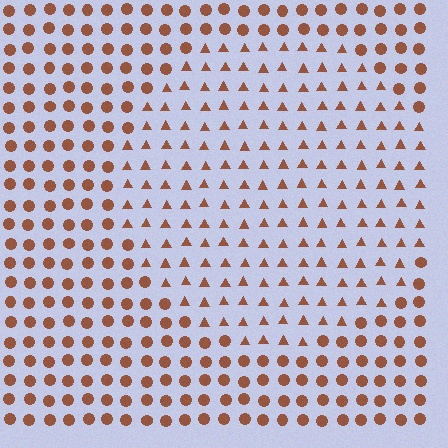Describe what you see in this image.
The image is filled with small brown elements arranged in a uniform grid. A circle-shaped region contains triangles, while the surrounding area contains circles. The boundary is defined purely by the change in element shape.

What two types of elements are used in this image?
The image uses triangles inside the circle region and circles outside it.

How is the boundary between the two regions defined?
The boundary is defined by a change in element shape: triangles inside vs. circles outside. All elements share the same color and spacing.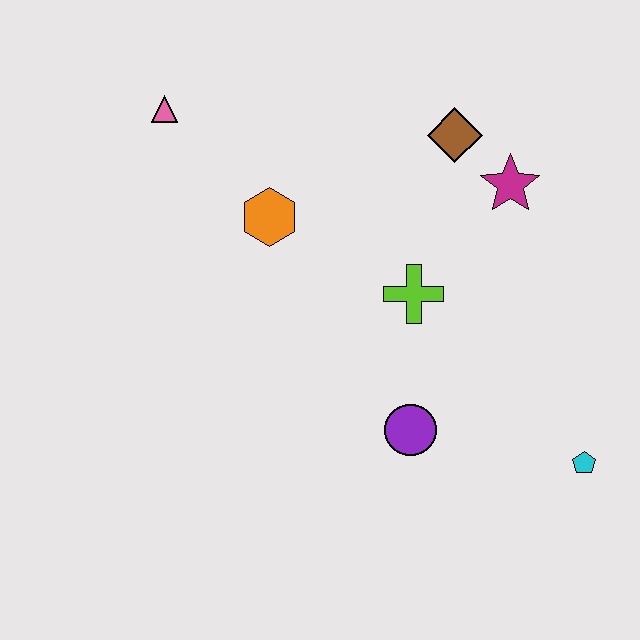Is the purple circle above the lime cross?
No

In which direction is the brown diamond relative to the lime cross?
The brown diamond is above the lime cross.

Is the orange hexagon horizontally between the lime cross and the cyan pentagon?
No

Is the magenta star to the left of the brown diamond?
No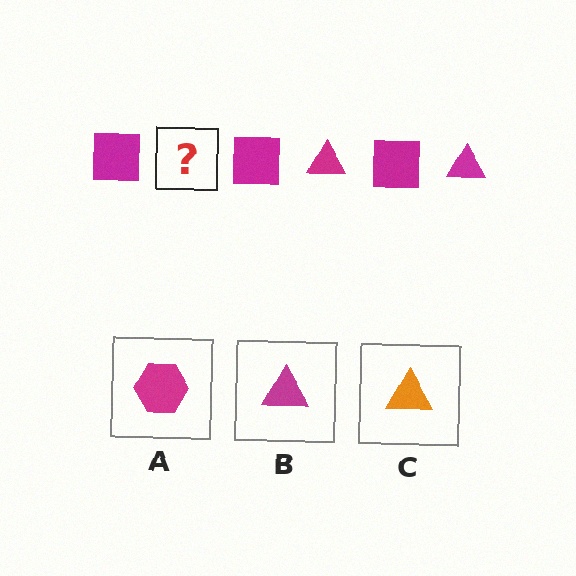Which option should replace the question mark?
Option B.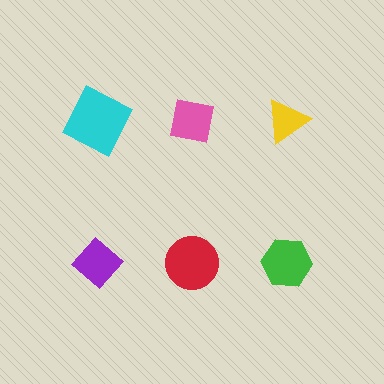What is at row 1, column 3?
A yellow triangle.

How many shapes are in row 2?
3 shapes.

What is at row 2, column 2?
A red circle.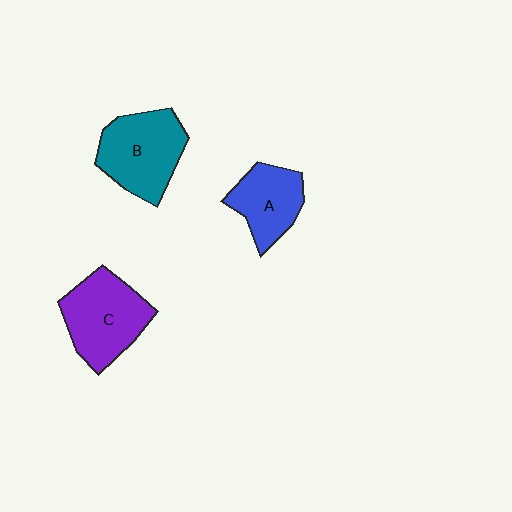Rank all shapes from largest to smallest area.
From largest to smallest: C (purple), B (teal), A (blue).